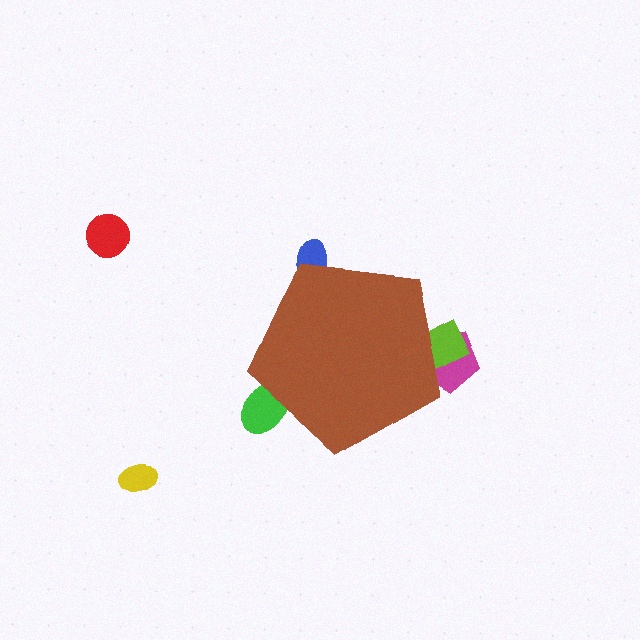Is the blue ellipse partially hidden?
Yes, the blue ellipse is partially hidden behind the brown pentagon.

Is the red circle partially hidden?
No, the red circle is fully visible.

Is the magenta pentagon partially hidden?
Yes, the magenta pentagon is partially hidden behind the brown pentagon.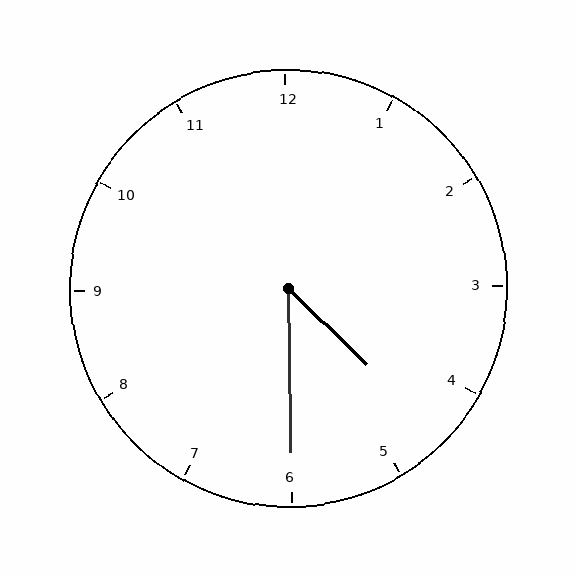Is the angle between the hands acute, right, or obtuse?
It is acute.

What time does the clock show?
4:30.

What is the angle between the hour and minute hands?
Approximately 45 degrees.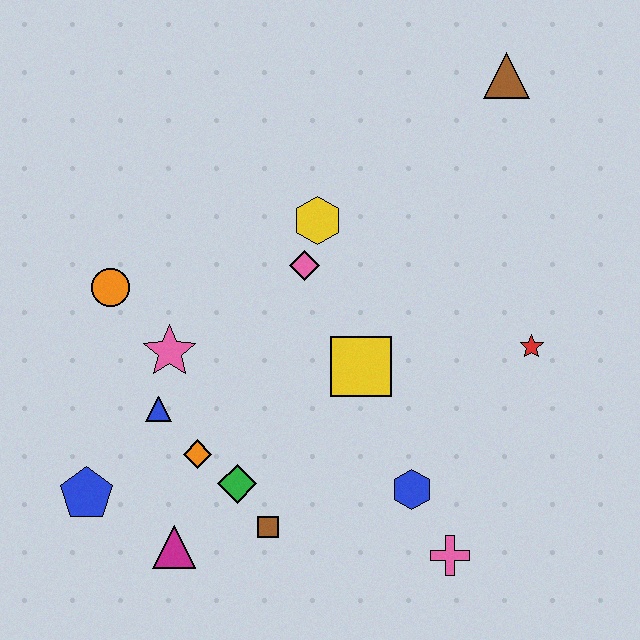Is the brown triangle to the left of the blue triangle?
No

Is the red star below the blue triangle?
No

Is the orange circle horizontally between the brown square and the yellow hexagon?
No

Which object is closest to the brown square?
The green diamond is closest to the brown square.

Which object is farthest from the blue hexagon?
The brown triangle is farthest from the blue hexagon.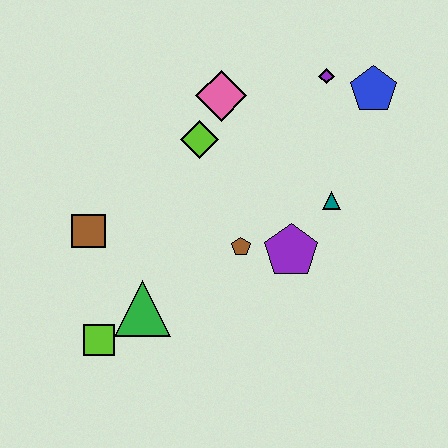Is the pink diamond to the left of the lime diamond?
No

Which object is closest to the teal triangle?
The purple pentagon is closest to the teal triangle.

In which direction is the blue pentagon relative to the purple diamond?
The blue pentagon is to the right of the purple diamond.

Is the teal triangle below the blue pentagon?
Yes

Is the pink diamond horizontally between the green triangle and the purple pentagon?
Yes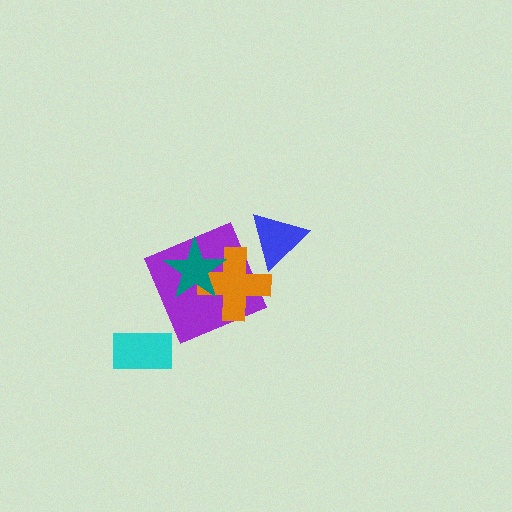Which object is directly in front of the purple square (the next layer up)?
The orange cross is directly in front of the purple square.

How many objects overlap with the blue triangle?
1 object overlaps with the blue triangle.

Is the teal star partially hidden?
No, no other shape covers it.